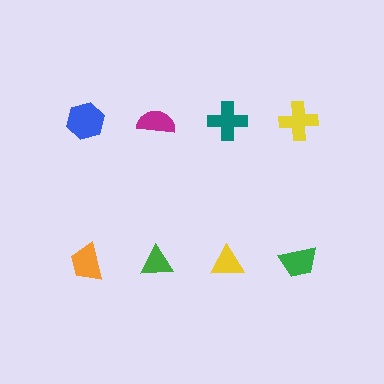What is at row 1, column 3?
A teal cross.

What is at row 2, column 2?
A green triangle.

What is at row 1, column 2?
A magenta semicircle.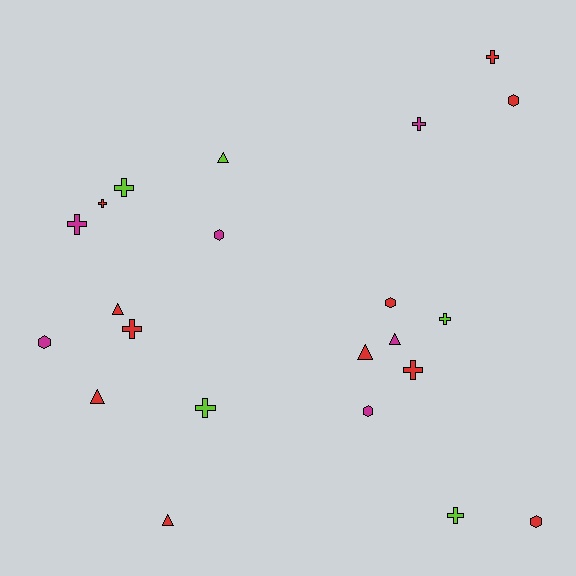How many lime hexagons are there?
There are no lime hexagons.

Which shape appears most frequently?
Cross, with 10 objects.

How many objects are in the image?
There are 22 objects.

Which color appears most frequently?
Red, with 11 objects.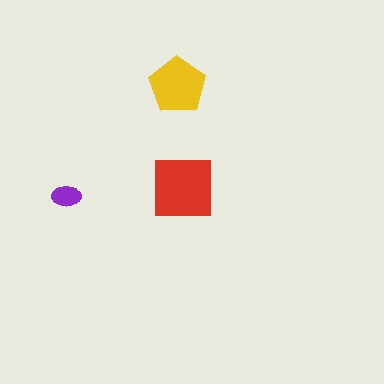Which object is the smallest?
The purple ellipse.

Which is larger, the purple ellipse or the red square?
The red square.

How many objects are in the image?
There are 3 objects in the image.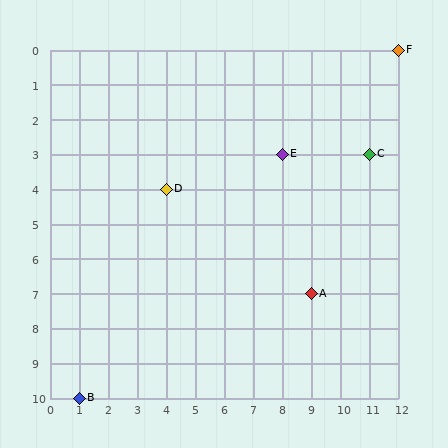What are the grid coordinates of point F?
Point F is at grid coordinates (12, 0).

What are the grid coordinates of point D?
Point D is at grid coordinates (4, 4).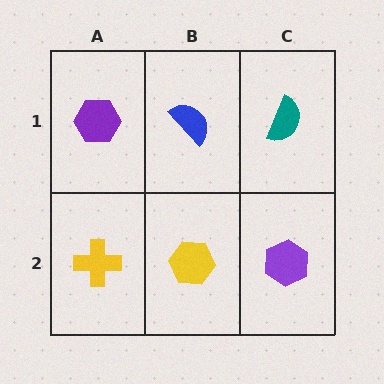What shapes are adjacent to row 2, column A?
A purple hexagon (row 1, column A), a yellow hexagon (row 2, column B).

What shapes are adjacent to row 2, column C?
A teal semicircle (row 1, column C), a yellow hexagon (row 2, column B).